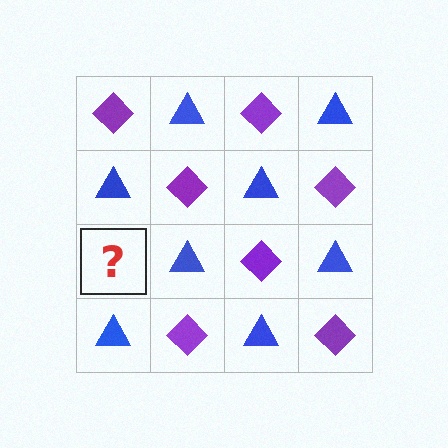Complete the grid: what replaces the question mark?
The question mark should be replaced with a purple diamond.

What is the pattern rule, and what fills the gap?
The rule is that it alternates purple diamond and blue triangle in a checkerboard pattern. The gap should be filled with a purple diamond.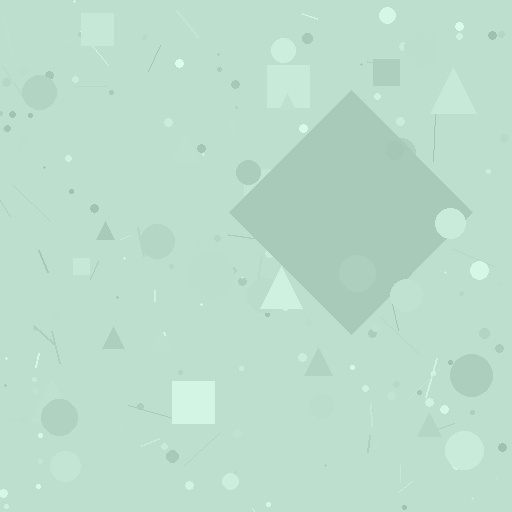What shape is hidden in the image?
A diamond is hidden in the image.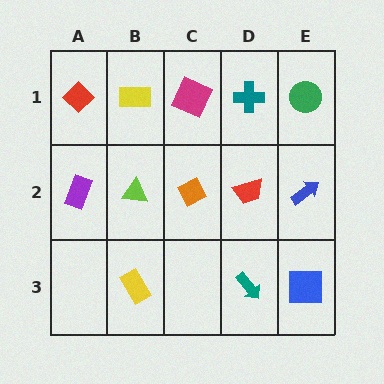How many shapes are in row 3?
3 shapes.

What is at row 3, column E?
A blue square.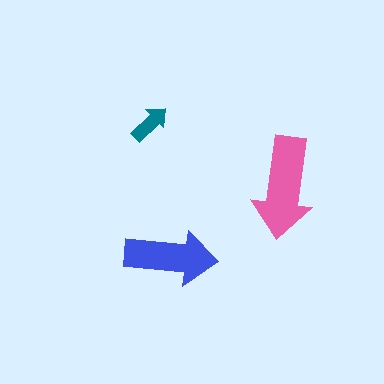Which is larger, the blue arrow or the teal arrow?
The blue one.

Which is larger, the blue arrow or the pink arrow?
The pink one.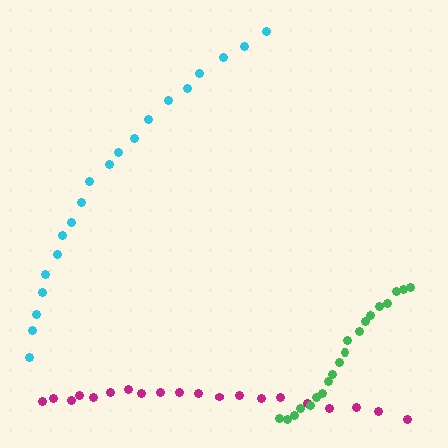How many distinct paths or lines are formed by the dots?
There are 3 distinct paths.